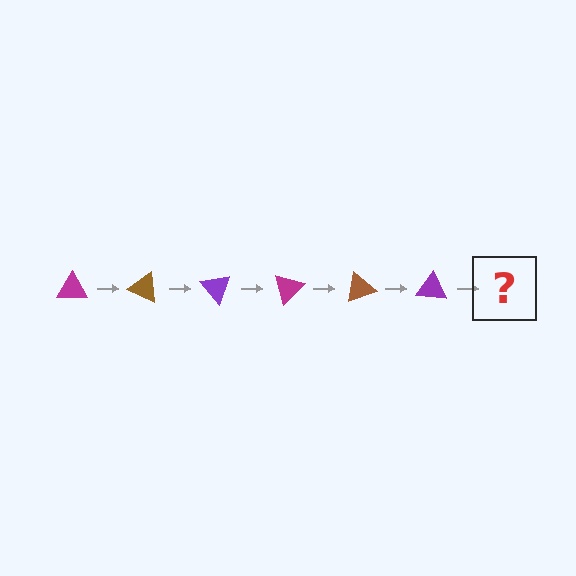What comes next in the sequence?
The next element should be a magenta triangle, rotated 150 degrees from the start.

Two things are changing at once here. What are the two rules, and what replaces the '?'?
The two rules are that it rotates 25 degrees each step and the color cycles through magenta, brown, and purple. The '?' should be a magenta triangle, rotated 150 degrees from the start.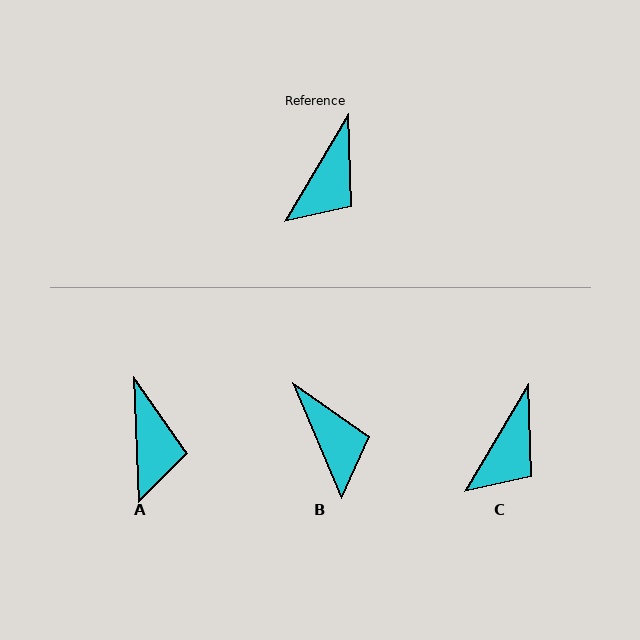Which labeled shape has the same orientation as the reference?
C.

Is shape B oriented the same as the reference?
No, it is off by about 53 degrees.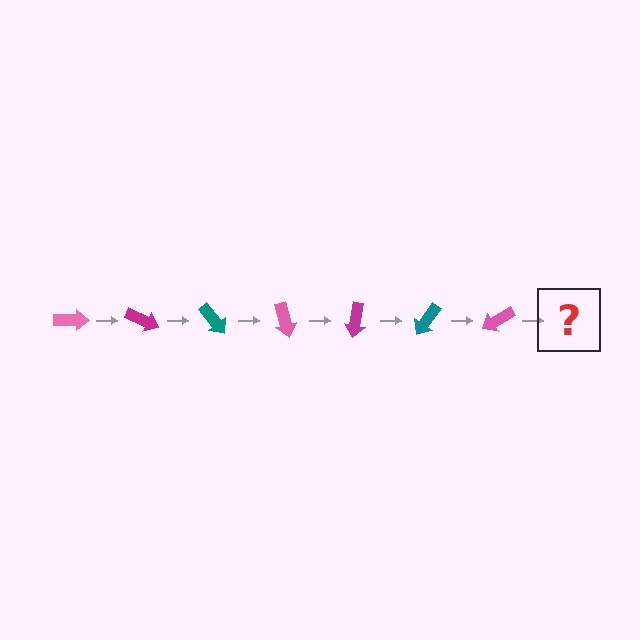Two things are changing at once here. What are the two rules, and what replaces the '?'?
The two rules are that it rotates 25 degrees each step and the color cycles through pink, magenta, and teal. The '?' should be a magenta arrow, rotated 175 degrees from the start.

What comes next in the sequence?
The next element should be a magenta arrow, rotated 175 degrees from the start.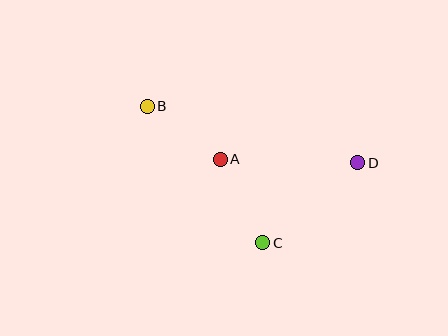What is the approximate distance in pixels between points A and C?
The distance between A and C is approximately 94 pixels.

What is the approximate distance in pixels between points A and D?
The distance between A and D is approximately 138 pixels.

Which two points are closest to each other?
Points A and B are closest to each other.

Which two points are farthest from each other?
Points B and D are farthest from each other.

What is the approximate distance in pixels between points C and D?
The distance between C and D is approximately 125 pixels.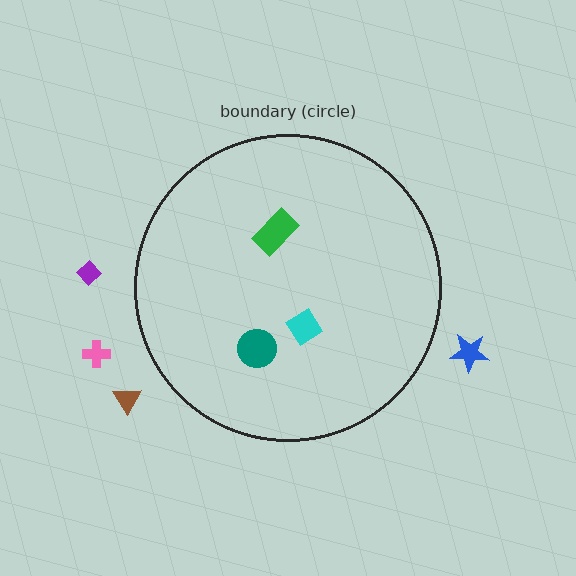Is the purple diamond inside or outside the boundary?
Outside.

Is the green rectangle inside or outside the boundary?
Inside.